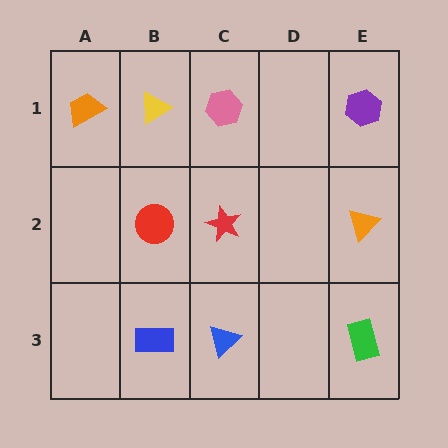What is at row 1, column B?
A yellow triangle.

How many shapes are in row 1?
4 shapes.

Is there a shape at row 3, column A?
No, that cell is empty.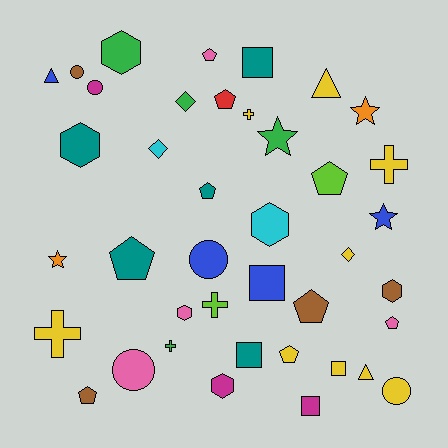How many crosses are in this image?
There are 5 crosses.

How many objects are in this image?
There are 40 objects.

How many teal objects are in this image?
There are 5 teal objects.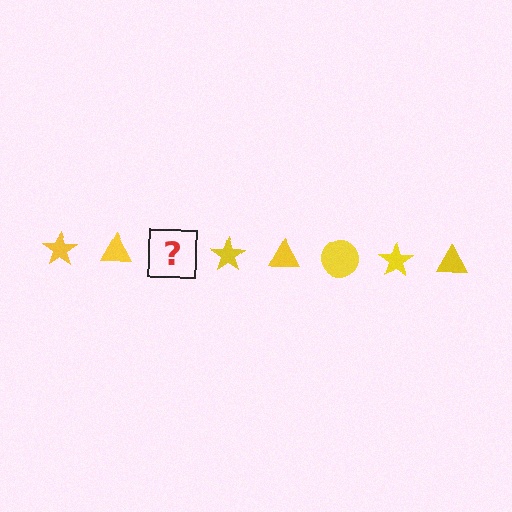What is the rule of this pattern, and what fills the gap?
The rule is that the pattern cycles through star, triangle, circle shapes in yellow. The gap should be filled with a yellow circle.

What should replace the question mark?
The question mark should be replaced with a yellow circle.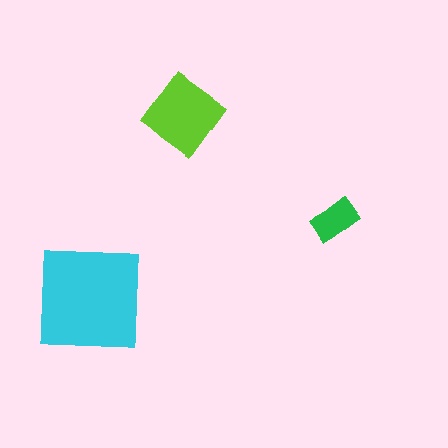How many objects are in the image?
There are 3 objects in the image.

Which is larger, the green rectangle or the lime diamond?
The lime diamond.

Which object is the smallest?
The green rectangle.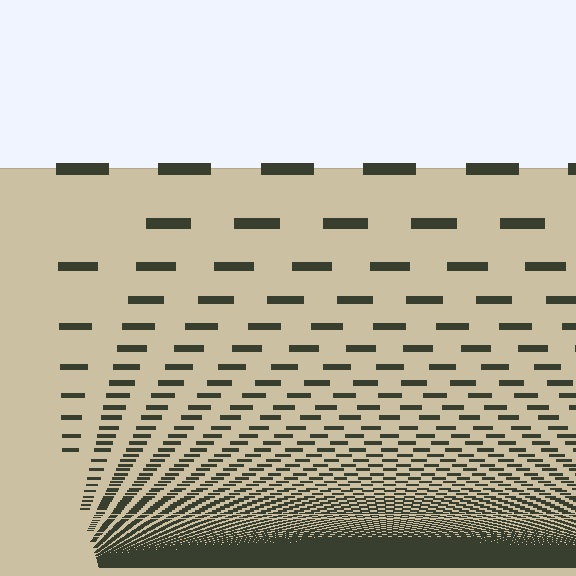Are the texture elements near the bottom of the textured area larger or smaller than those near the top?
Smaller. The gradient is inverted — elements near the bottom are smaller and denser.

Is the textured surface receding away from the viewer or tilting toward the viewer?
The surface appears to tilt toward the viewer. Texture elements get larger and sparser toward the top.